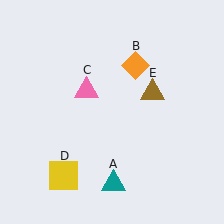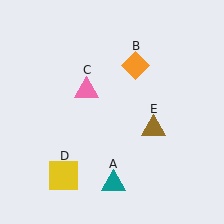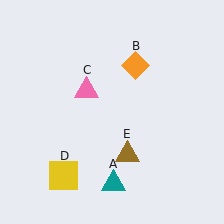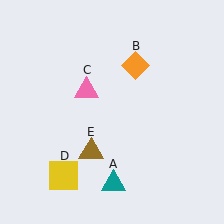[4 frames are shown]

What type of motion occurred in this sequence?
The brown triangle (object E) rotated clockwise around the center of the scene.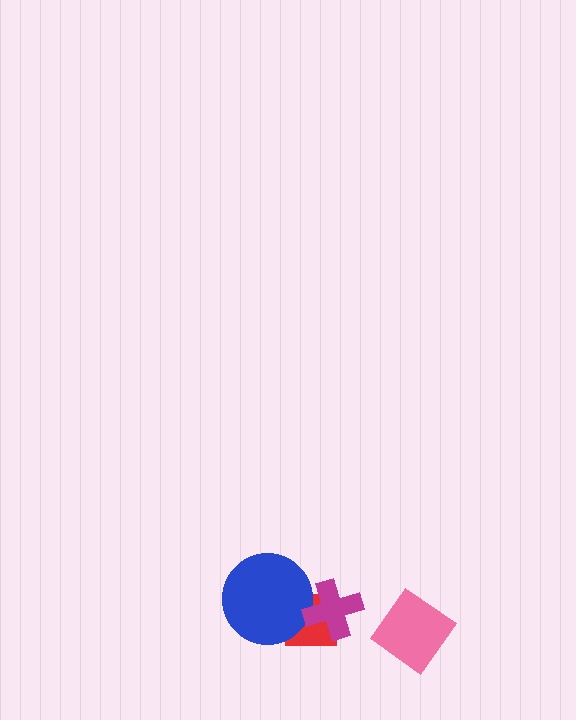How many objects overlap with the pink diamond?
0 objects overlap with the pink diamond.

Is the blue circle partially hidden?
Yes, it is partially covered by another shape.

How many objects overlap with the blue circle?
2 objects overlap with the blue circle.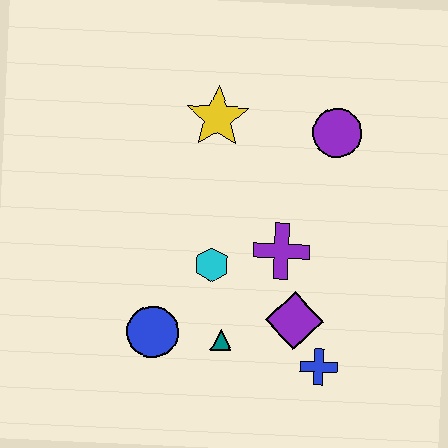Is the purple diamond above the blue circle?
Yes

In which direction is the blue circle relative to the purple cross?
The blue circle is to the left of the purple cross.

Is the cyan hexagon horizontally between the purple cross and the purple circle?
No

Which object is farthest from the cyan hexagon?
The purple circle is farthest from the cyan hexagon.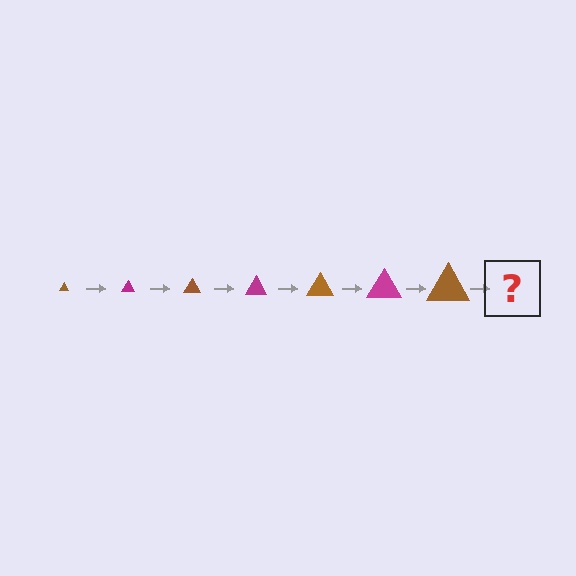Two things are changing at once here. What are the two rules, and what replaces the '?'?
The two rules are that the triangle grows larger each step and the color cycles through brown and magenta. The '?' should be a magenta triangle, larger than the previous one.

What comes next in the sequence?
The next element should be a magenta triangle, larger than the previous one.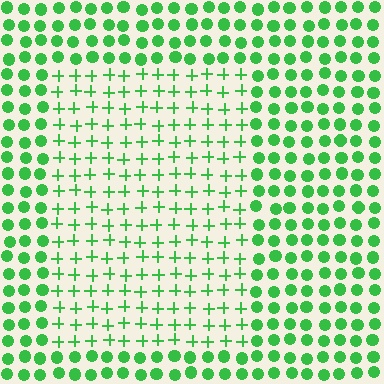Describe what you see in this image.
The image is filled with small green elements arranged in a uniform grid. A rectangle-shaped region contains plus signs, while the surrounding area contains circles. The boundary is defined purely by the change in element shape.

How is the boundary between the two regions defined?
The boundary is defined by a change in element shape: plus signs inside vs. circles outside. All elements share the same color and spacing.